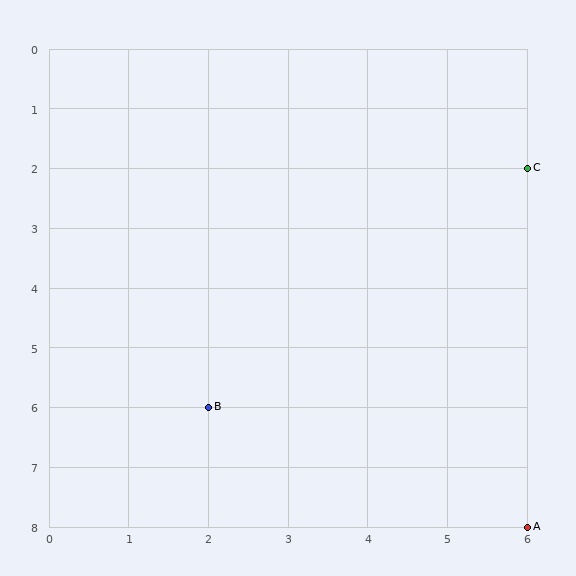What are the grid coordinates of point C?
Point C is at grid coordinates (6, 2).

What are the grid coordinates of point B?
Point B is at grid coordinates (2, 6).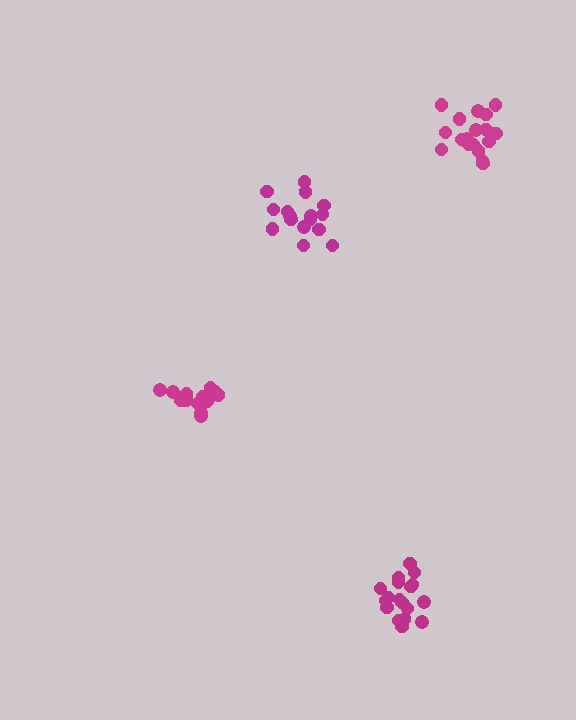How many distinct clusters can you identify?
There are 4 distinct clusters.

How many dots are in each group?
Group 1: 18 dots, Group 2: 18 dots, Group 3: 16 dots, Group 4: 16 dots (68 total).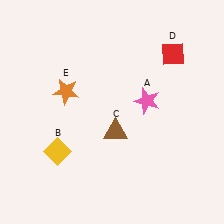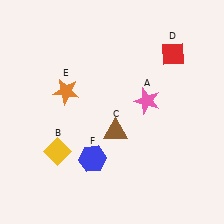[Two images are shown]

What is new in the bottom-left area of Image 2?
A blue hexagon (F) was added in the bottom-left area of Image 2.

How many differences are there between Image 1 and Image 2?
There is 1 difference between the two images.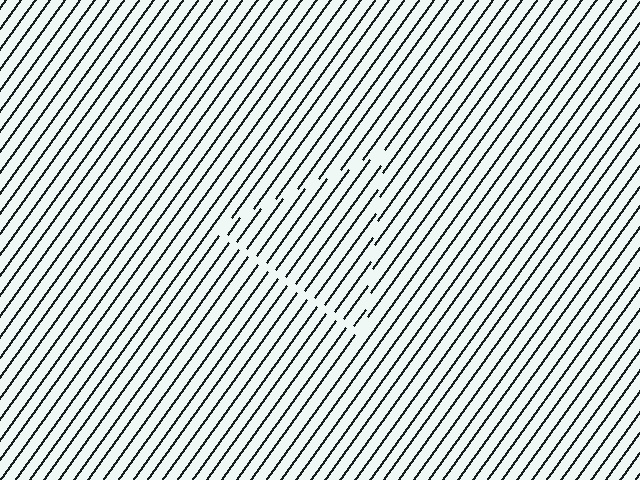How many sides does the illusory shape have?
3 sides — the line-ends trace a triangle.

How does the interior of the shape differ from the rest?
The interior of the shape contains the same grating, shifted by half a period — the contour is defined by the phase discontinuity where line-ends from the inner and outer gratings abut.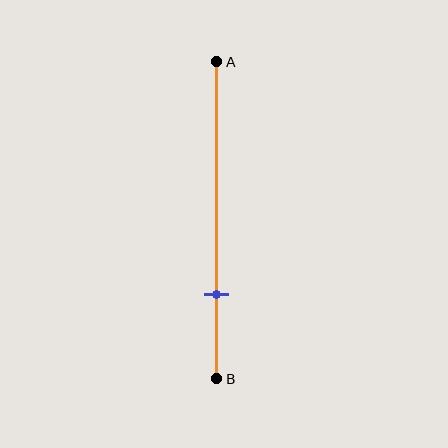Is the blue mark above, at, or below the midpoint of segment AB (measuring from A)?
The blue mark is below the midpoint of segment AB.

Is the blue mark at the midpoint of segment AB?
No, the mark is at about 75% from A, not at the 50% midpoint.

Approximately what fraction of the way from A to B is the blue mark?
The blue mark is approximately 75% of the way from A to B.